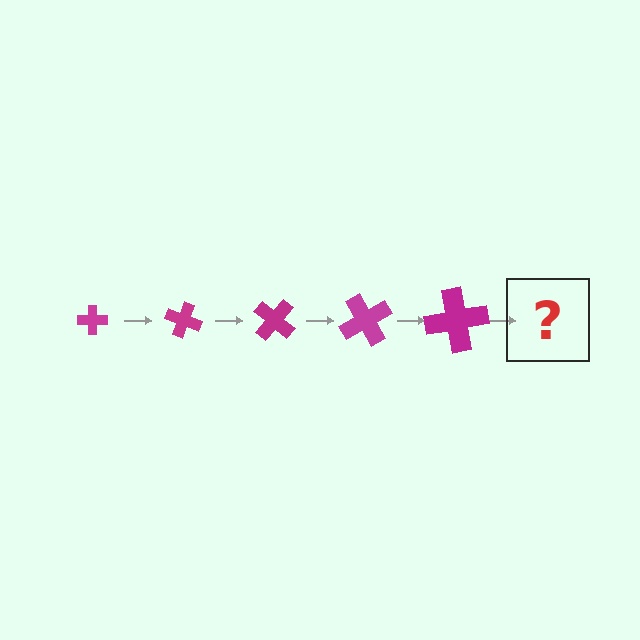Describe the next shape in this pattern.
It should be a cross, larger than the previous one and rotated 100 degrees from the start.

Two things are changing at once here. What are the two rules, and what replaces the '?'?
The two rules are that the cross grows larger each step and it rotates 20 degrees each step. The '?' should be a cross, larger than the previous one and rotated 100 degrees from the start.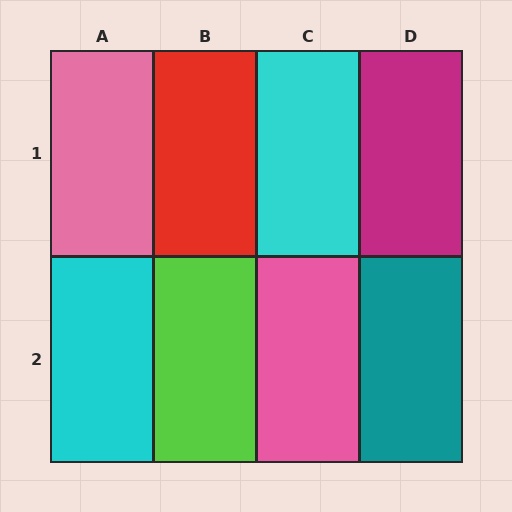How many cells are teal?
1 cell is teal.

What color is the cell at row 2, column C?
Pink.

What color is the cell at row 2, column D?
Teal.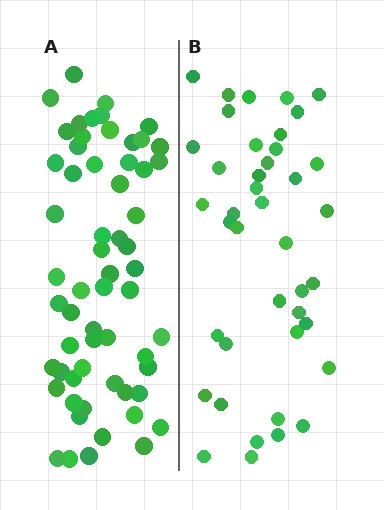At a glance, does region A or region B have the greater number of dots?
Region A (the left region) has more dots.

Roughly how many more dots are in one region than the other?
Region A has approximately 20 more dots than region B.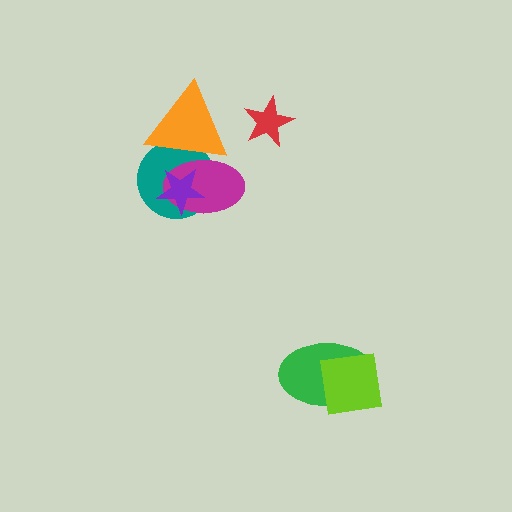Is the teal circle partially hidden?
Yes, it is partially covered by another shape.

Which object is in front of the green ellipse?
The lime square is in front of the green ellipse.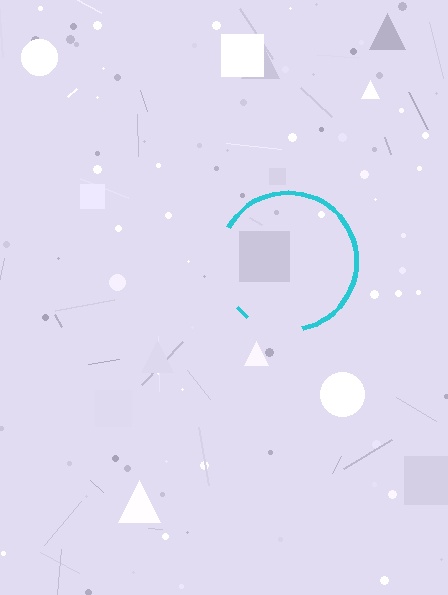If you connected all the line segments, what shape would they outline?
They would outline a circle.